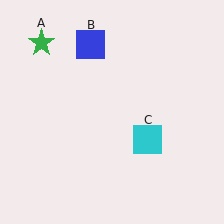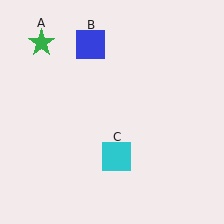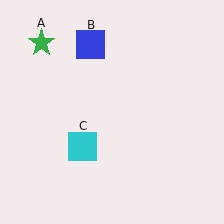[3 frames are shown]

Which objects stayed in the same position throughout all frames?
Green star (object A) and blue square (object B) remained stationary.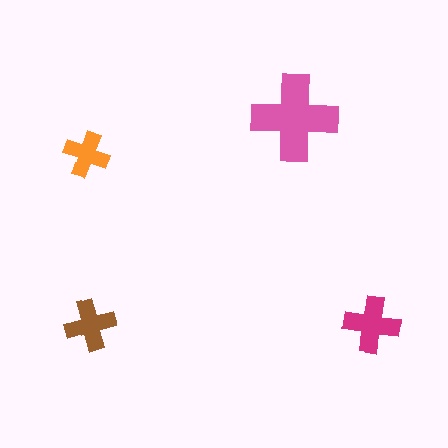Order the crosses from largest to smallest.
the pink one, the magenta one, the brown one, the orange one.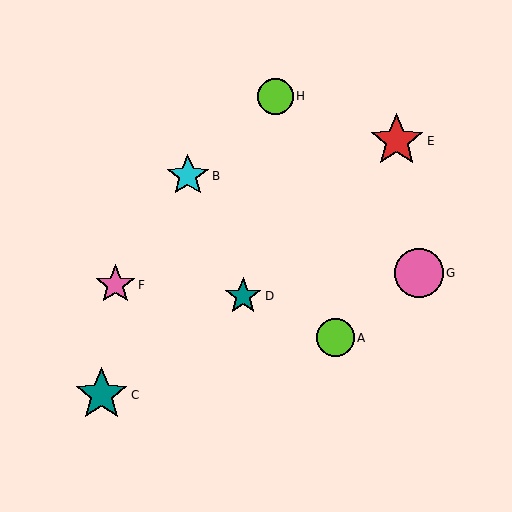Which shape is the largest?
The red star (labeled E) is the largest.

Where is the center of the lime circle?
The center of the lime circle is at (335, 338).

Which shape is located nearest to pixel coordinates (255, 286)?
The teal star (labeled D) at (243, 296) is nearest to that location.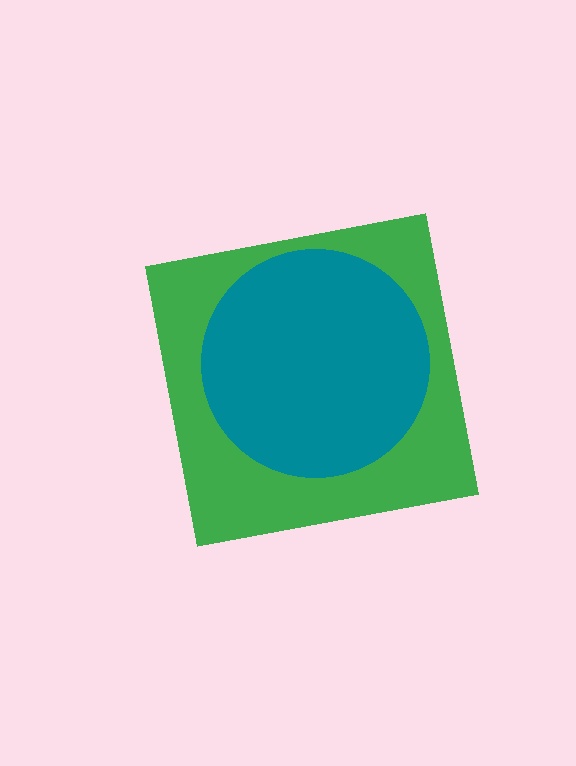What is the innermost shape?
The teal circle.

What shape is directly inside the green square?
The teal circle.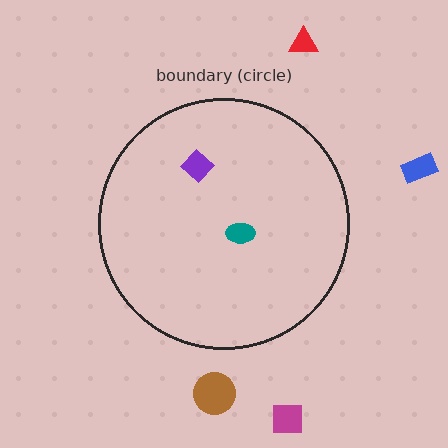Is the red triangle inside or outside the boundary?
Outside.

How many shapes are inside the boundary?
2 inside, 4 outside.